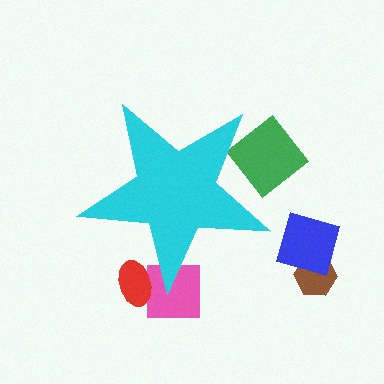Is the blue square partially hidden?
No, the blue square is fully visible.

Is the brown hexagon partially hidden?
No, the brown hexagon is fully visible.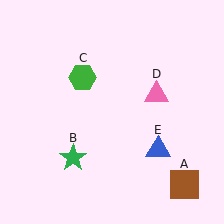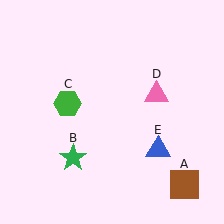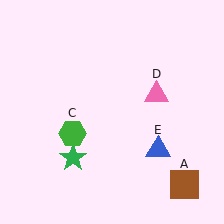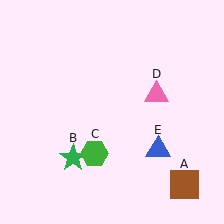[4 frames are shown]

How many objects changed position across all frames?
1 object changed position: green hexagon (object C).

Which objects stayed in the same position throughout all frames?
Brown square (object A) and green star (object B) and pink triangle (object D) and blue triangle (object E) remained stationary.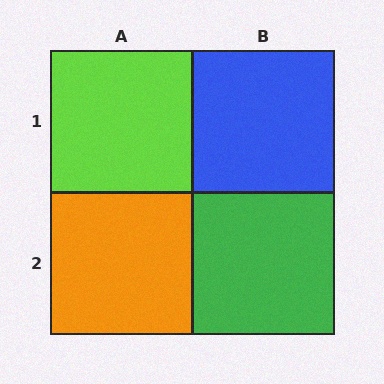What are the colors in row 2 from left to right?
Orange, green.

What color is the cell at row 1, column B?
Blue.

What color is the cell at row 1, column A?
Lime.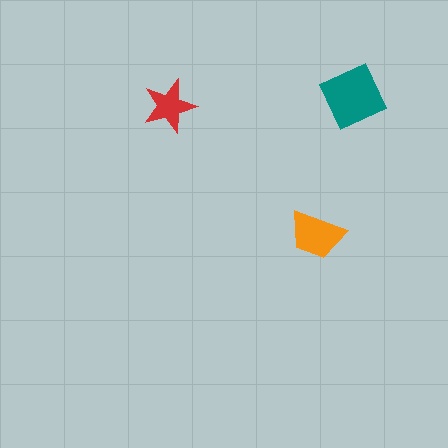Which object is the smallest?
The red star.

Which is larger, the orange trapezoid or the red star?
The orange trapezoid.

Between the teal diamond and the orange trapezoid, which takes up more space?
The teal diamond.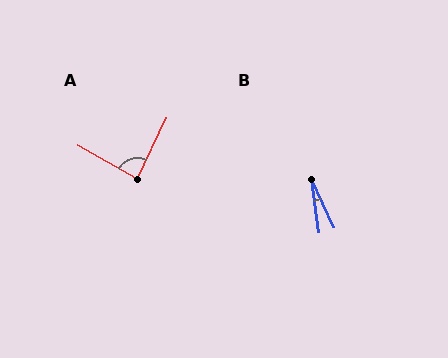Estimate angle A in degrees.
Approximately 87 degrees.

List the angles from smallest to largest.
B (17°), A (87°).